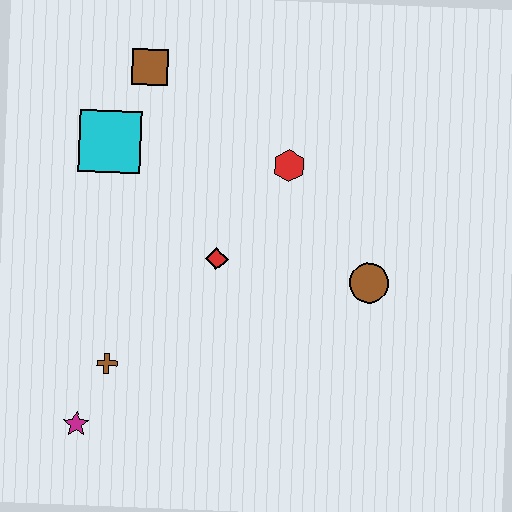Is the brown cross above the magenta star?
Yes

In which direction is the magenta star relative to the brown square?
The magenta star is below the brown square.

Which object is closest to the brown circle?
The red hexagon is closest to the brown circle.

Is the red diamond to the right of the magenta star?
Yes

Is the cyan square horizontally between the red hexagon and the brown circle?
No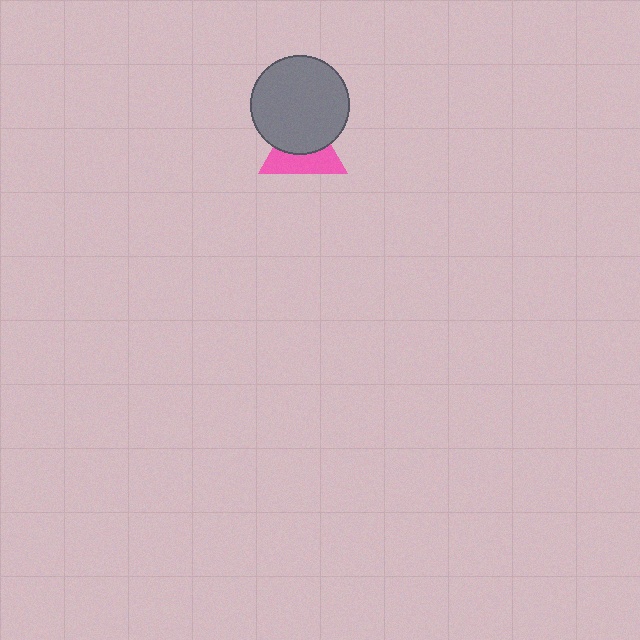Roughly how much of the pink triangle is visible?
About half of it is visible (roughly 48%).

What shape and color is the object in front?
The object in front is a gray circle.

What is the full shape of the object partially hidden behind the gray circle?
The partially hidden object is a pink triangle.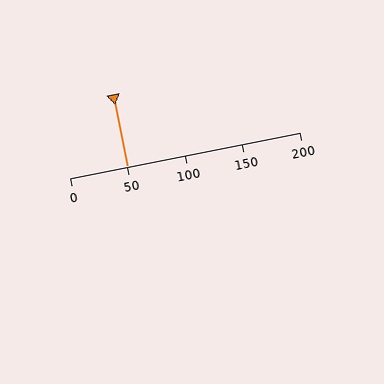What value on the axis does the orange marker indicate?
The marker indicates approximately 50.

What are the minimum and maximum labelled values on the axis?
The axis runs from 0 to 200.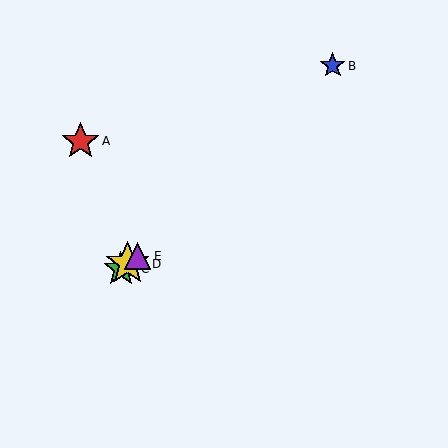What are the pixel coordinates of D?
Object D is at (128, 264).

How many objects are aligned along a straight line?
3 objects (C, D, E) are aligned along a straight line.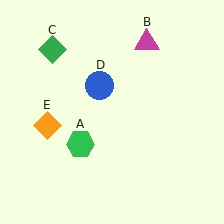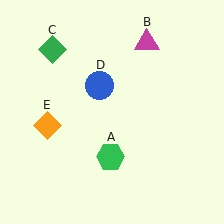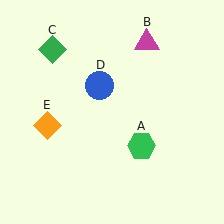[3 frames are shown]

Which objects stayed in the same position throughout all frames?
Magenta triangle (object B) and green diamond (object C) and blue circle (object D) and orange diamond (object E) remained stationary.